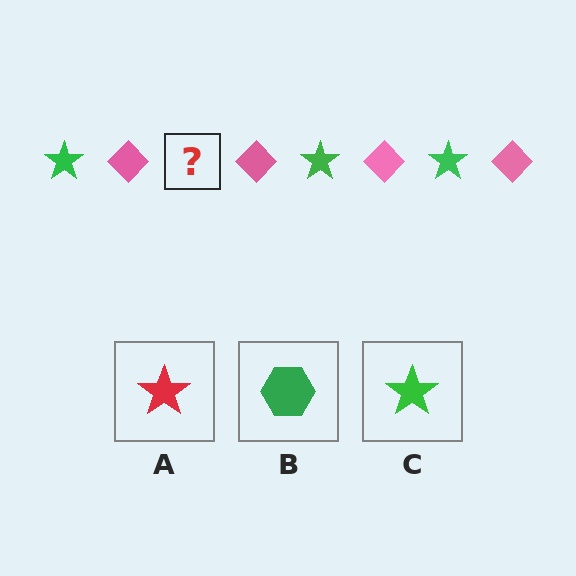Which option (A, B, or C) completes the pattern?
C.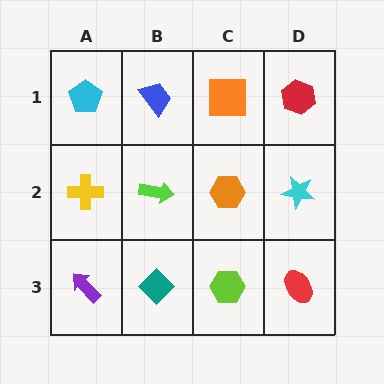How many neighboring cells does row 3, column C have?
3.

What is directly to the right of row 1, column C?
A red hexagon.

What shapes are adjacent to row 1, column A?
A yellow cross (row 2, column A), a blue trapezoid (row 1, column B).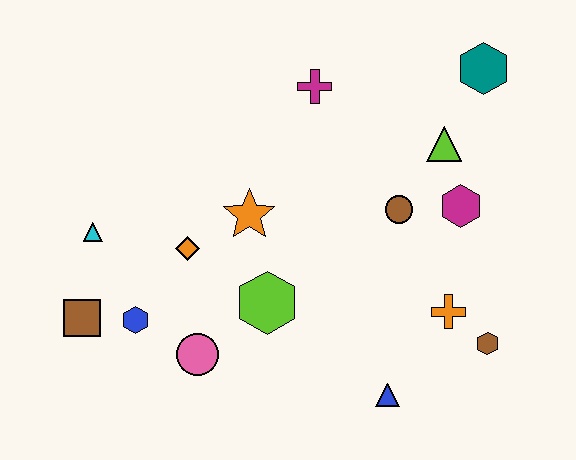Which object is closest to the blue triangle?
The orange cross is closest to the blue triangle.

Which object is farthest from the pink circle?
The teal hexagon is farthest from the pink circle.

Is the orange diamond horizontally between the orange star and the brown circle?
No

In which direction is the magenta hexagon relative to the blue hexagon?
The magenta hexagon is to the right of the blue hexagon.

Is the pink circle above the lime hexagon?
No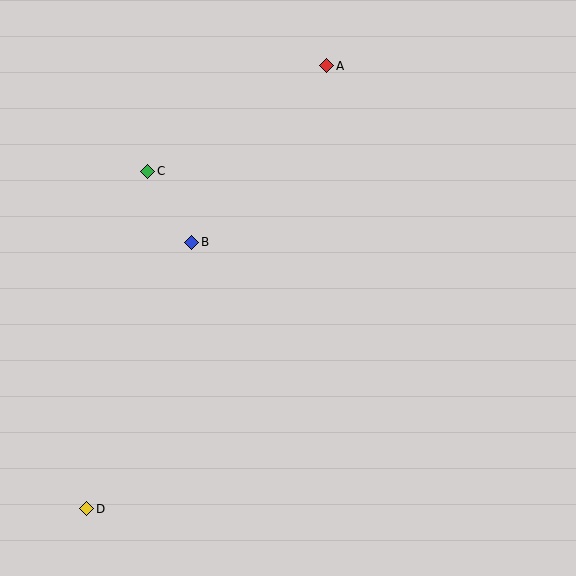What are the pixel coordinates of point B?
Point B is at (192, 242).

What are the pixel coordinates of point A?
Point A is at (327, 66).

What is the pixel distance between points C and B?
The distance between C and B is 84 pixels.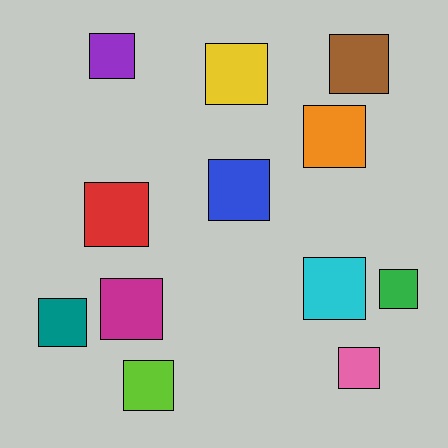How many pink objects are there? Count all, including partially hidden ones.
There is 1 pink object.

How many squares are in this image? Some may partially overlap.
There are 12 squares.